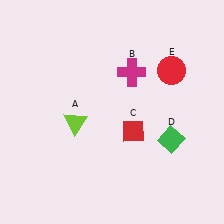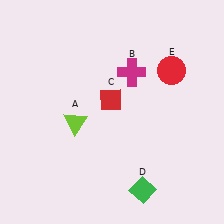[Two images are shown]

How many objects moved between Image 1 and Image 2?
2 objects moved between the two images.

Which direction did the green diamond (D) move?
The green diamond (D) moved down.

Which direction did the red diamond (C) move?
The red diamond (C) moved up.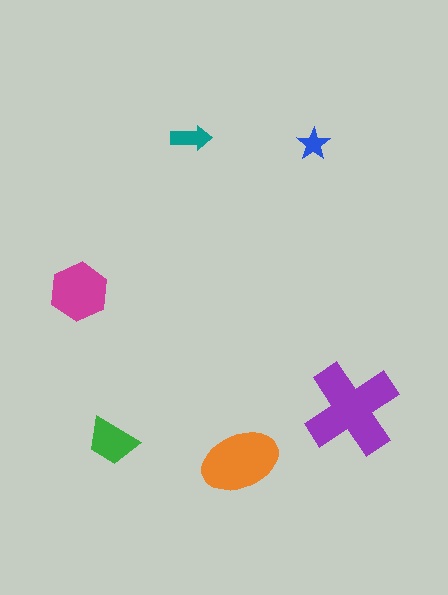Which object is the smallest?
The blue star.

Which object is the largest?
The purple cross.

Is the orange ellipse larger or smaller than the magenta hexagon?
Larger.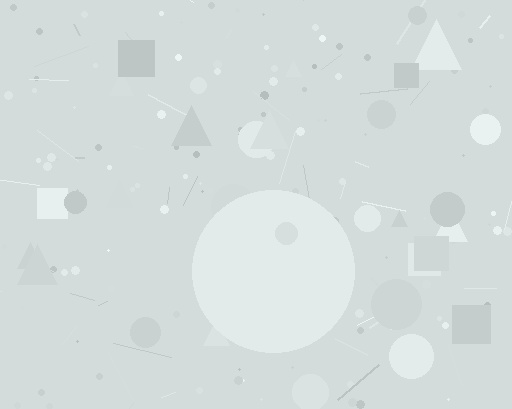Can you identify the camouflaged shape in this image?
The camouflaged shape is a circle.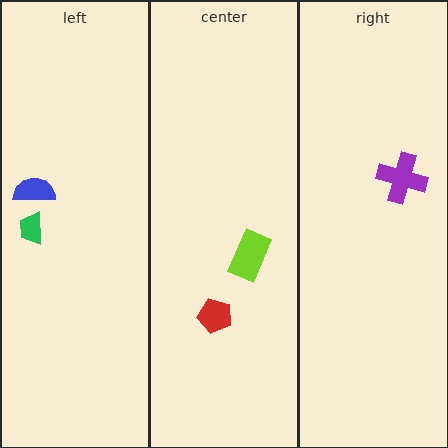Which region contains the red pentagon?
The center region.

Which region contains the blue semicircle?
The left region.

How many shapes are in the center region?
2.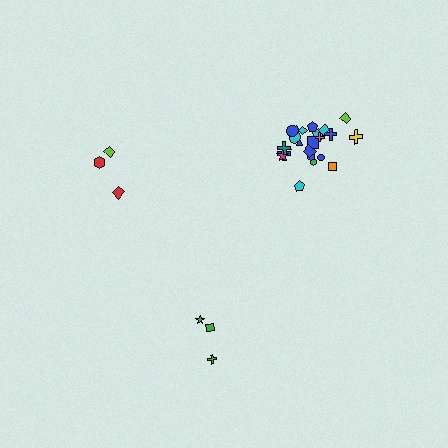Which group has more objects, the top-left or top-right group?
The top-right group.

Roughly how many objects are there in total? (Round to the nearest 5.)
Roughly 30 objects in total.